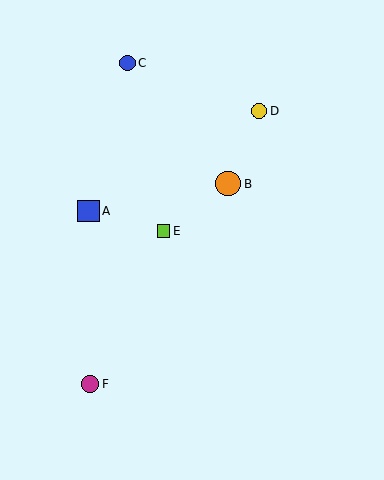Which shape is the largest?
The orange circle (labeled B) is the largest.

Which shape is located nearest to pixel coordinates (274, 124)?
The yellow circle (labeled D) at (259, 111) is nearest to that location.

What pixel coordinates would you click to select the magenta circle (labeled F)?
Click at (90, 384) to select the magenta circle F.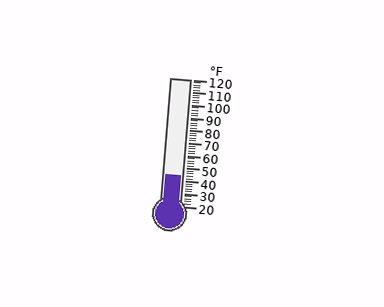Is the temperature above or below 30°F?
The temperature is above 30°F.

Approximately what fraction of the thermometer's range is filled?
The thermometer is filled to approximately 25% of its range.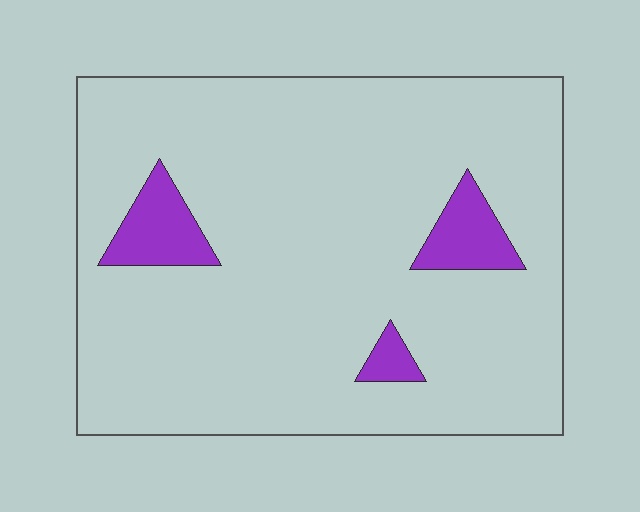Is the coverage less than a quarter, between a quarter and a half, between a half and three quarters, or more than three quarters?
Less than a quarter.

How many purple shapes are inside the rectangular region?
3.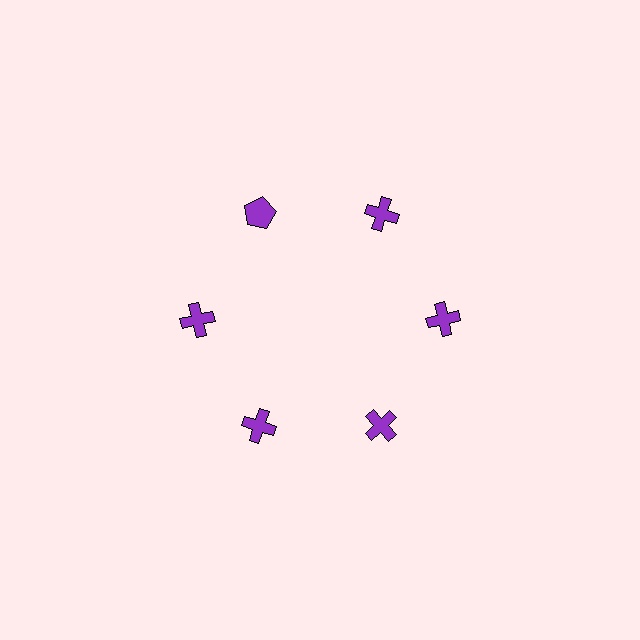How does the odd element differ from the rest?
It has a different shape: pentagon instead of cross.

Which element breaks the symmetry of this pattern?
The purple pentagon at roughly the 11 o'clock position breaks the symmetry. All other shapes are purple crosses.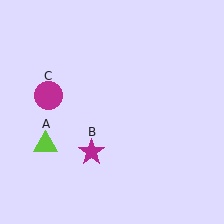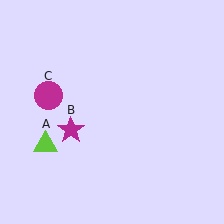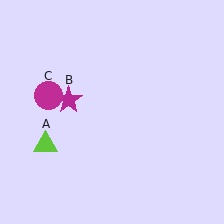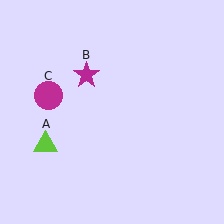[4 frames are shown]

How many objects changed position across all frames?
1 object changed position: magenta star (object B).